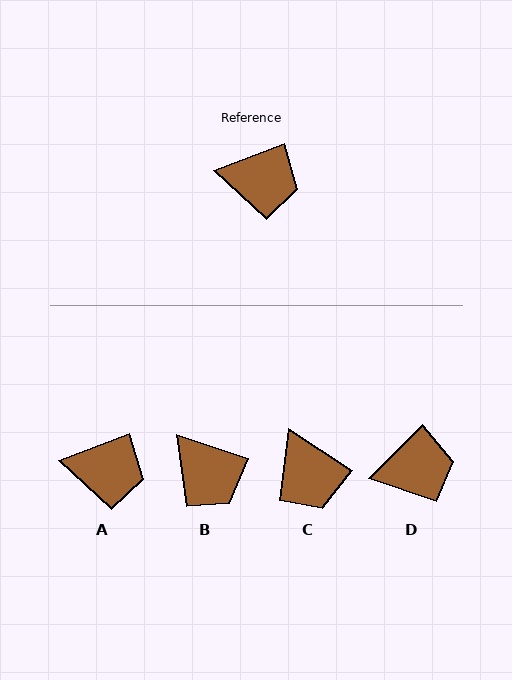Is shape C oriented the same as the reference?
No, it is off by about 54 degrees.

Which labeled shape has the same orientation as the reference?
A.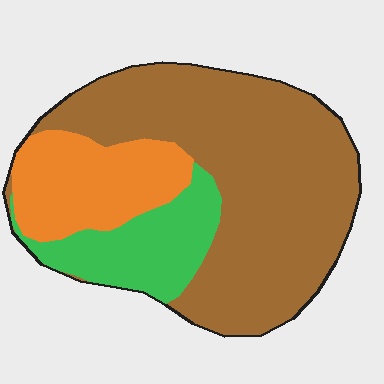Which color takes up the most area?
Brown, at roughly 60%.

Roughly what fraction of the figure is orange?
Orange takes up about one fifth (1/5) of the figure.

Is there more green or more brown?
Brown.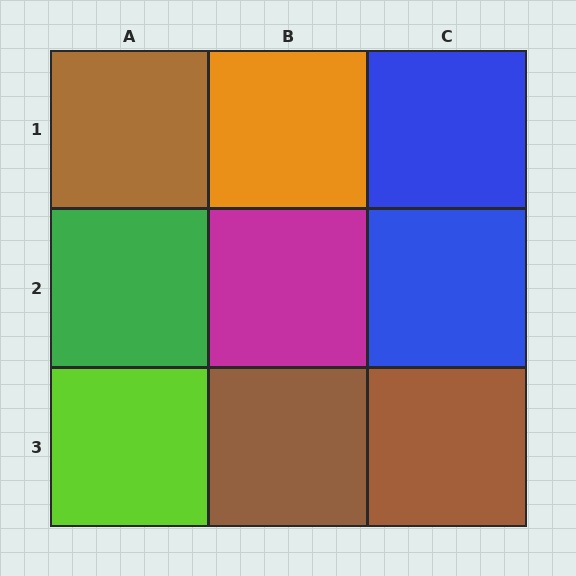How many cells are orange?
1 cell is orange.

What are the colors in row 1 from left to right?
Brown, orange, blue.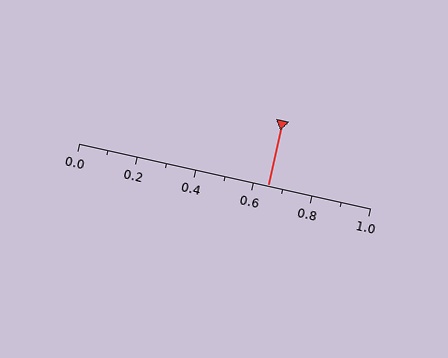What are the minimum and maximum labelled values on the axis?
The axis runs from 0.0 to 1.0.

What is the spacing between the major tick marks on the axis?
The major ticks are spaced 0.2 apart.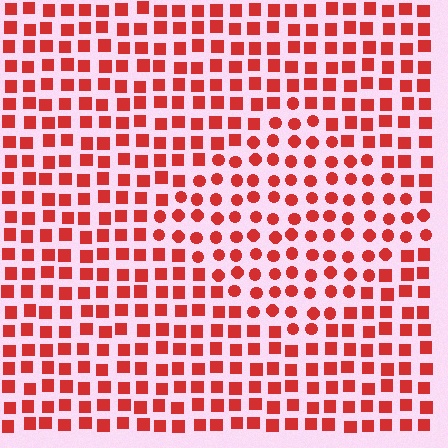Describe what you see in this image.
The image is filled with small red elements arranged in a uniform grid. A diamond-shaped region contains circles, while the surrounding area contains squares. The boundary is defined purely by the change in element shape.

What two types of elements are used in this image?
The image uses circles inside the diamond region and squares outside it.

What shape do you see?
I see a diamond.